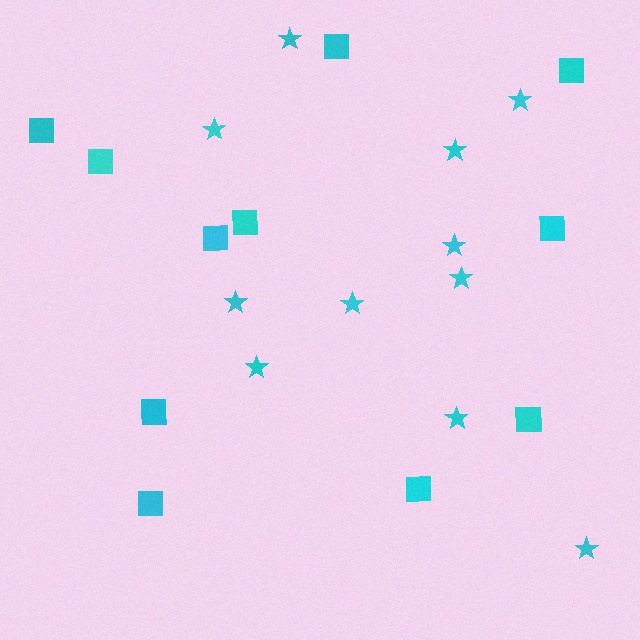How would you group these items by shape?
There are 2 groups: one group of squares (11) and one group of stars (11).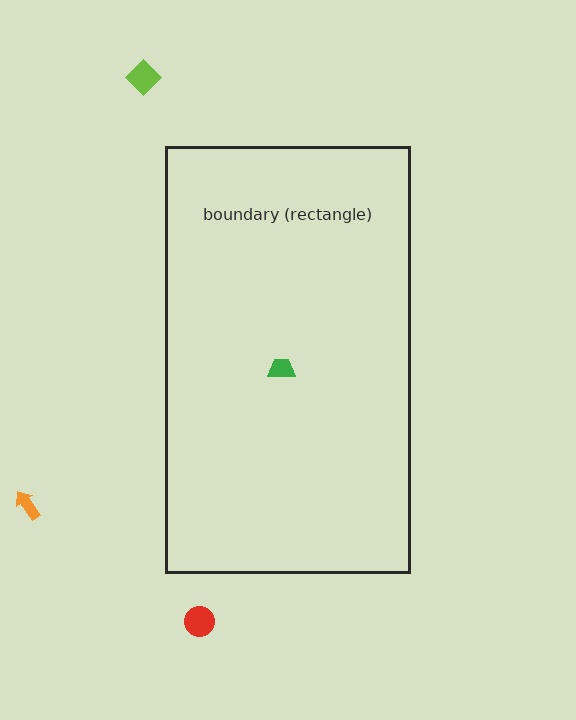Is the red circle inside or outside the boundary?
Outside.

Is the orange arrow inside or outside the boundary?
Outside.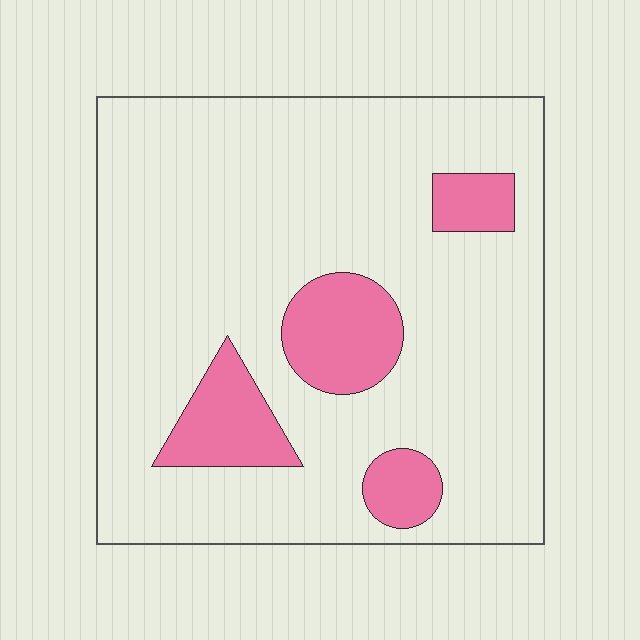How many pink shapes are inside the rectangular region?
4.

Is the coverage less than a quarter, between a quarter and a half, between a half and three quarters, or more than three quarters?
Less than a quarter.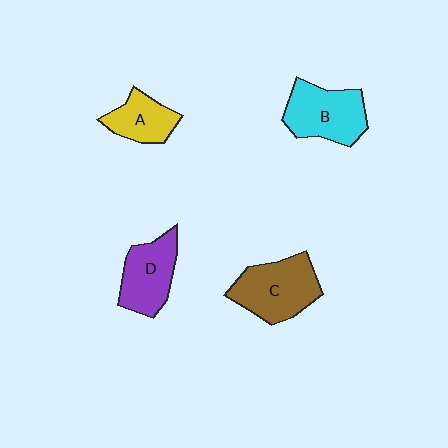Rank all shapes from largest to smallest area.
From largest to smallest: C (brown), B (cyan), D (purple), A (yellow).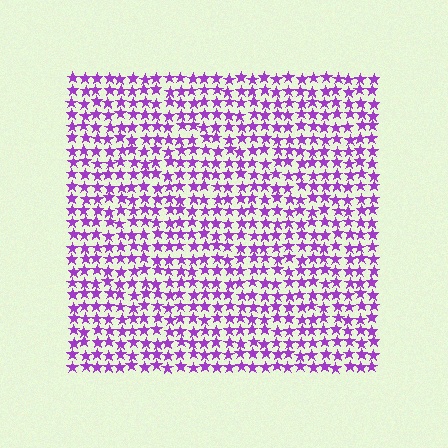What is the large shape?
The large shape is a square.